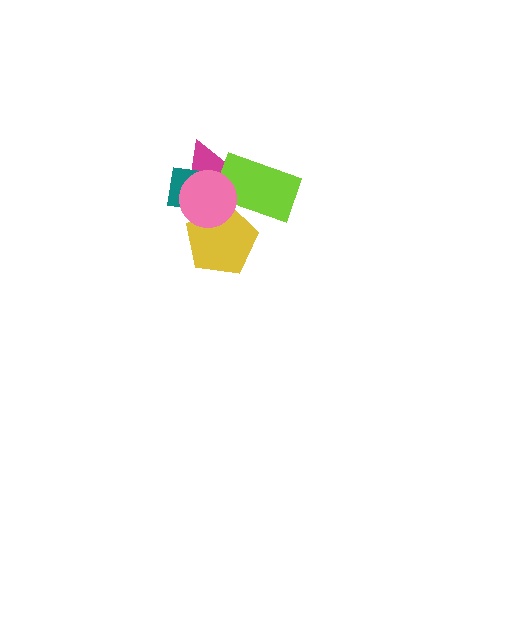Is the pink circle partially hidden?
No, no other shape covers it.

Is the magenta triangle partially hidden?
Yes, it is partially covered by another shape.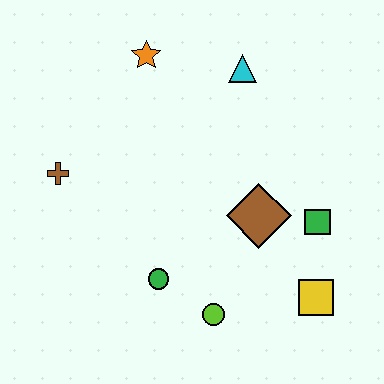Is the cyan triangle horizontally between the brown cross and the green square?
Yes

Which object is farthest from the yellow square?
The orange star is farthest from the yellow square.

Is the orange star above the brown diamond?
Yes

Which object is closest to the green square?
The brown diamond is closest to the green square.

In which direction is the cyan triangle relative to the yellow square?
The cyan triangle is above the yellow square.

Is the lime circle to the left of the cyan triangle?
Yes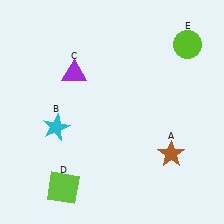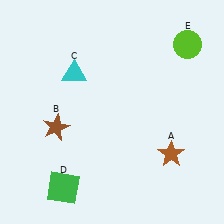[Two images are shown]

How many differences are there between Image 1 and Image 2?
There are 3 differences between the two images.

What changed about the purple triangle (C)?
In Image 1, C is purple. In Image 2, it changed to cyan.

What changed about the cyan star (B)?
In Image 1, B is cyan. In Image 2, it changed to brown.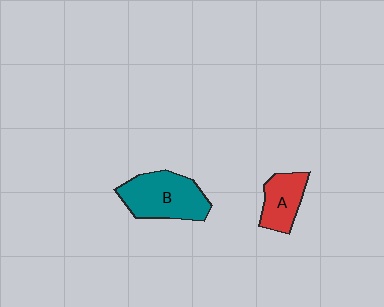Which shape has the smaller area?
Shape A (red).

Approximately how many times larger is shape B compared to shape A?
Approximately 1.7 times.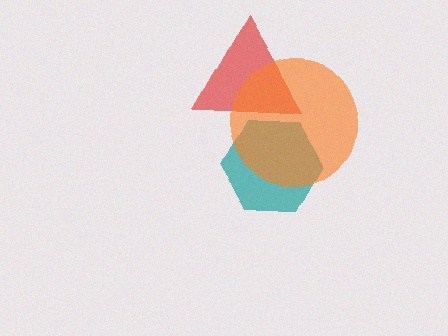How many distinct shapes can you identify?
There are 3 distinct shapes: a teal hexagon, a red triangle, an orange circle.